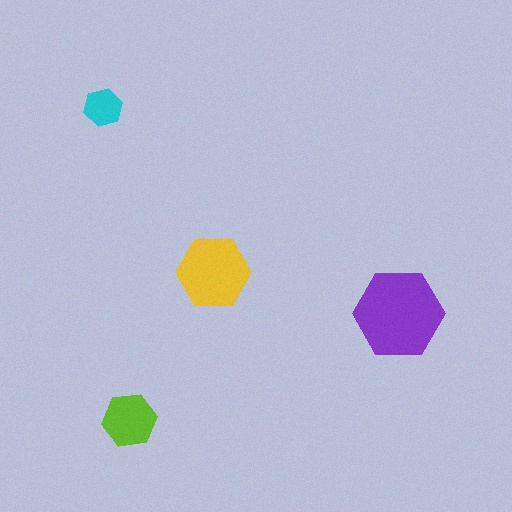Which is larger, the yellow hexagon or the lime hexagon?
The yellow one.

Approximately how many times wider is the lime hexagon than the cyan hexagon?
About 1.5 times wider.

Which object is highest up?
The cyan hexagon is topmost.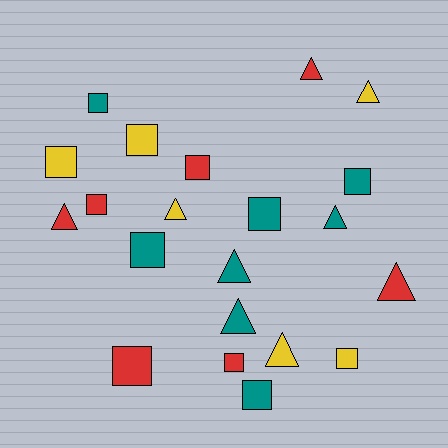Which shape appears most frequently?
Square, with 12 objects.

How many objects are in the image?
There are 21 objects.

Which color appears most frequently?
Teal, with 8 objects.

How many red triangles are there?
There are 3 red triangles.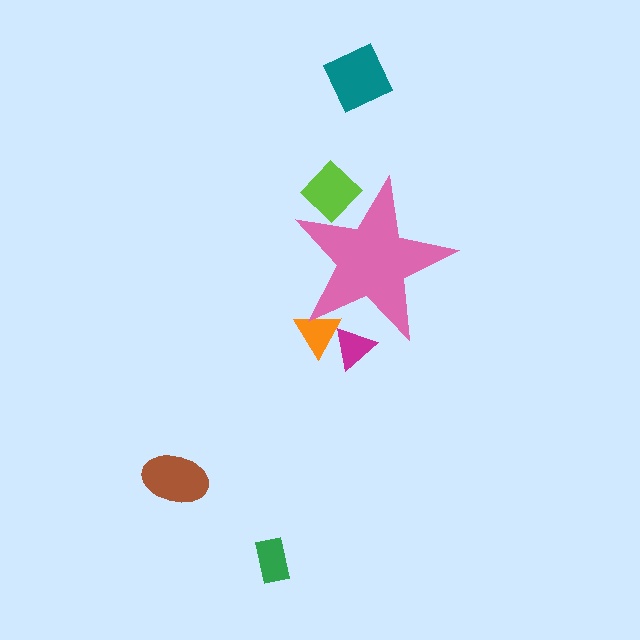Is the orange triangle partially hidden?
Yes, the orange triangle is partially hidden behind the pink star.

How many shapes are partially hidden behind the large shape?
3 shapes are partially hidden.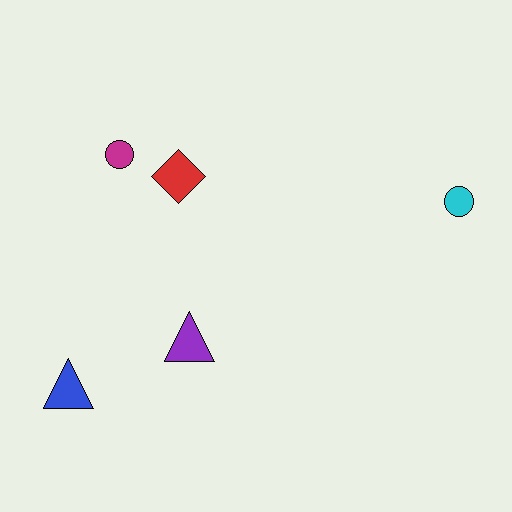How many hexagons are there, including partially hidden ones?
There are no hexagons.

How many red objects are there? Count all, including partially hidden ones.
There is 1 red object.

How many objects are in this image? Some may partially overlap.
There are 5 objects.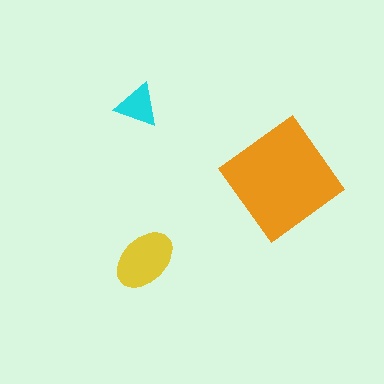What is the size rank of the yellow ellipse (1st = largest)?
2nd.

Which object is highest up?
The cyan triangle is topmost.